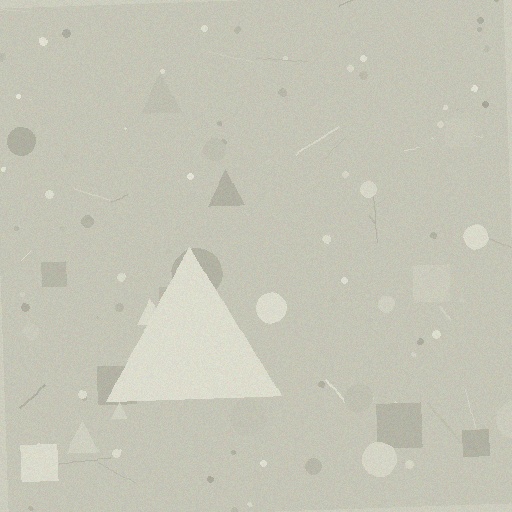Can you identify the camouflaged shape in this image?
The camouflaged shape is a triangle.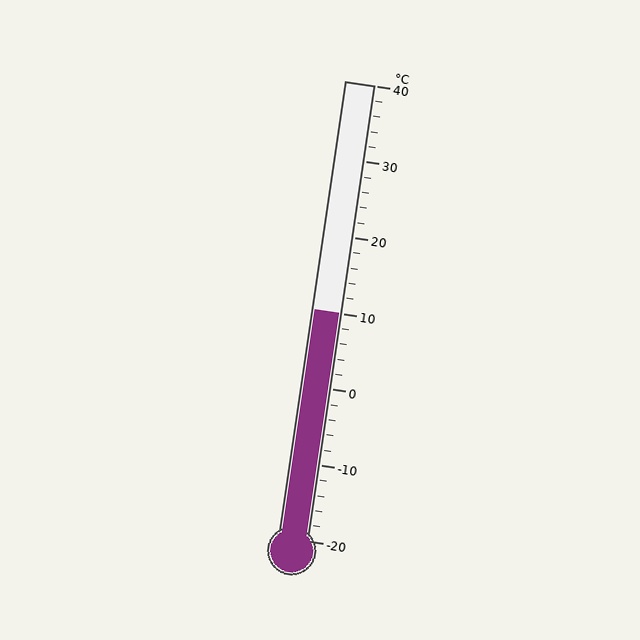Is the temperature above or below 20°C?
The temperature is below 20°C.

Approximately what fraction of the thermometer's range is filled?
The thermometer is filled to approximately 50% of its range.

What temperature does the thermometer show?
The thermometer shows approximately 10°C.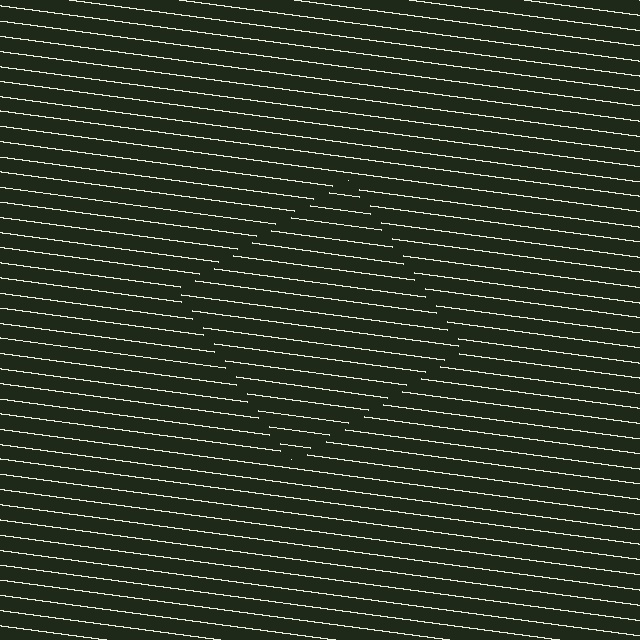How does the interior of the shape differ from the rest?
The interior of the shape contains the same grating, shifted by half a period — the contour is defined by the phase discontinuity where line-ends from the inner and outer gratings abut.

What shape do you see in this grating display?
An illusory square. The interior of the shape contains the same grating, shifted by half a period — the contour is defined by the phase discontinuity where line-ends from the inner and outer gratings abut.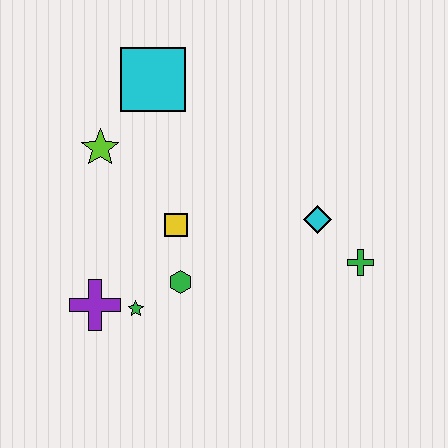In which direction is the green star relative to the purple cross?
The green star is to the right of the purple cross.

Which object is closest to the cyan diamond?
The green cross is closest to the cyan diamond.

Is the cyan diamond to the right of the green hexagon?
Yes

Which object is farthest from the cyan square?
The green cross is farthest from the cyan square.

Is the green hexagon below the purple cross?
No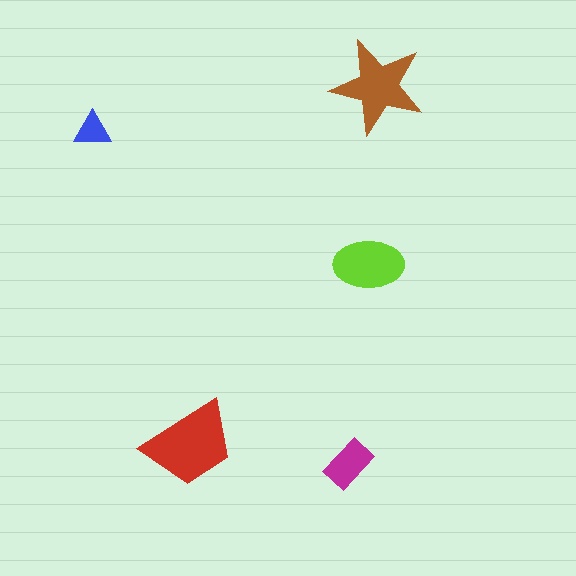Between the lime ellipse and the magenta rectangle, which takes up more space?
The lime ellipse.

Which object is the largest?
The red trapezoid.